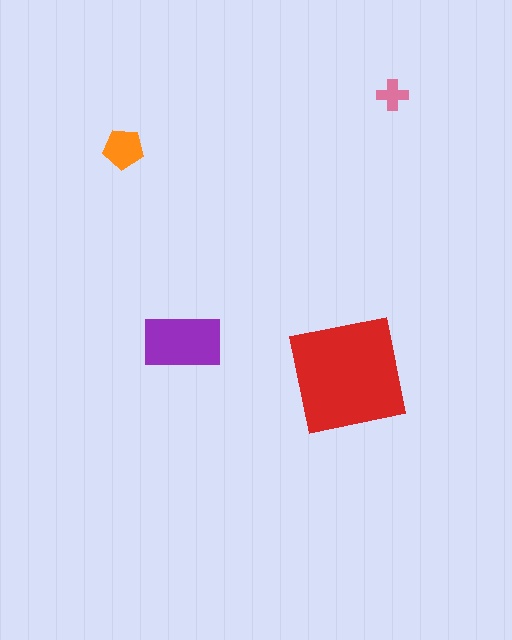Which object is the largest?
The red square.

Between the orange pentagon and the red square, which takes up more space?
The red square.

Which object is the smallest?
The pink cross.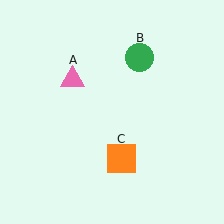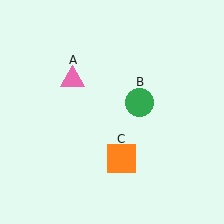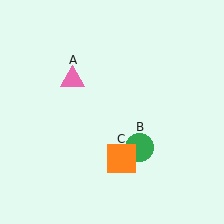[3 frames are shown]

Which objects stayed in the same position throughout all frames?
Pink triangle (object A) and orange square (object C) remained stationary.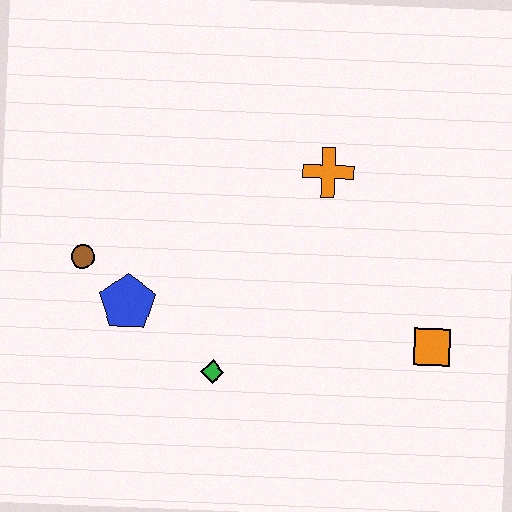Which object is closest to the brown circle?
The blue pentagon is closest to the brown circle.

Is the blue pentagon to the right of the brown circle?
Yes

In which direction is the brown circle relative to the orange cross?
The brown circle is to the left of the orange cross.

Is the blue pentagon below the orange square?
No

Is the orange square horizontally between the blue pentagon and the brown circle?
No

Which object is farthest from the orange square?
The brown circle is farthest from the orange square.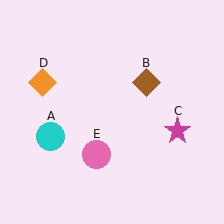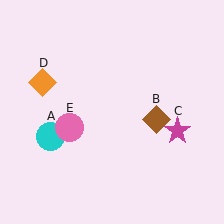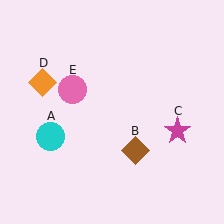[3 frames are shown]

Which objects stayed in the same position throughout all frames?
Cyan circle (object A) and magenta star (object C) and orange diamond (object D) remained stationary.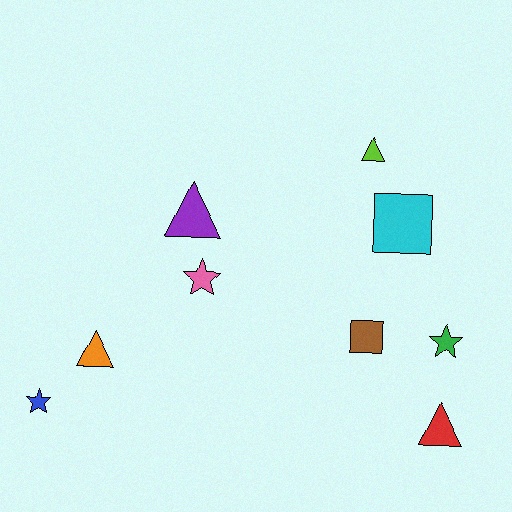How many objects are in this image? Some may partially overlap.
There are 9 objects.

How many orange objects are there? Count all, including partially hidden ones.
There is 1 orange object.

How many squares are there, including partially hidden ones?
There are 2 squares.